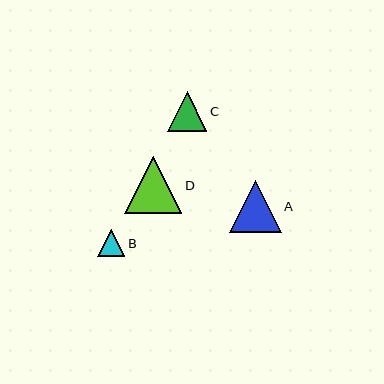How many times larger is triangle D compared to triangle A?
Triangle D is approximately 1.1 times the size of triangle A.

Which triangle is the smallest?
Triangle B is the smallest with a size of approximately 27 pixels.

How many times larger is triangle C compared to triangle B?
Triangle C is approximately 1.4 times the size of triangle B.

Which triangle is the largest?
Triangle D is the largest with a size of approximately 57 pixels.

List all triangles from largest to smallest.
From largest to smallest: D, A, C, B.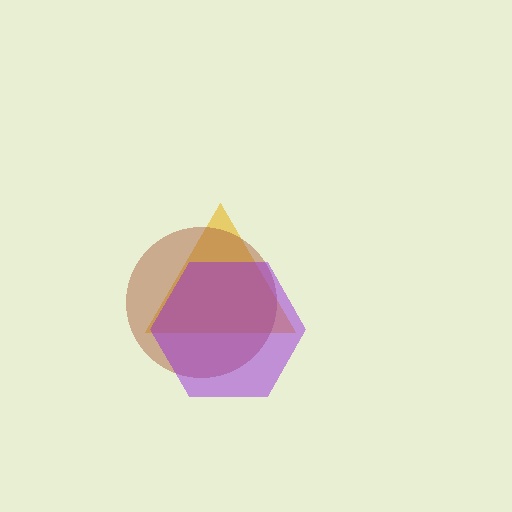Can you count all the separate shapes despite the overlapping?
Yes, there are 3 separate shapes.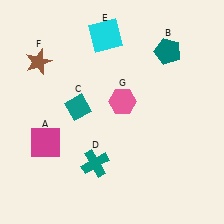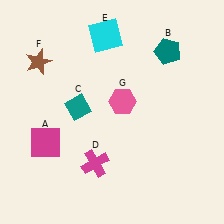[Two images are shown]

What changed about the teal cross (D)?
In Image 1, D is teal. In Image 2, it changed to magenta.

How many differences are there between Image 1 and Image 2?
There is 1 difference between the two images.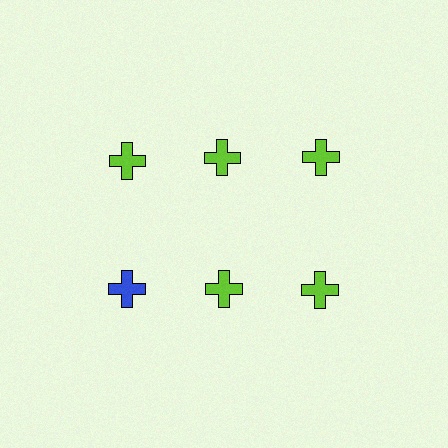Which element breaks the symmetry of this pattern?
The blue cross in the second row, leftmost column breaks the symmetry. All other shapes are lime crosses.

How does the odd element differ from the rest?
It has a different color: blue instead of lime.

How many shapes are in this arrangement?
There are 6 shapes arranged in a grid pattern.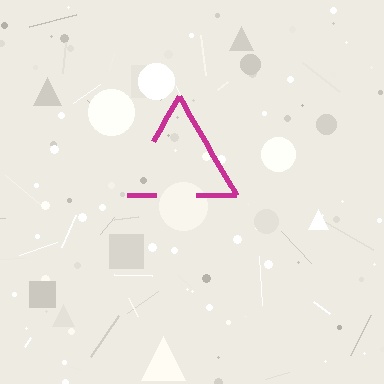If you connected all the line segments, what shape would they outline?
They would outline a triangle.